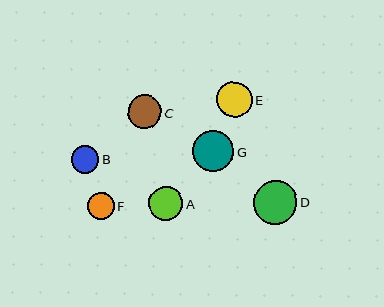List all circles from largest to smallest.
From largest to smallest: D, G, E, A, C, B, F.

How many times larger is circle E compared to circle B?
Circle E is approximately 1.3 times the size of circle B.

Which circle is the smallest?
Circle F is the smallest with a size of approximately 27 pixels.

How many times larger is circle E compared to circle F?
Circle E is approximately 1.3 times the size of circle F.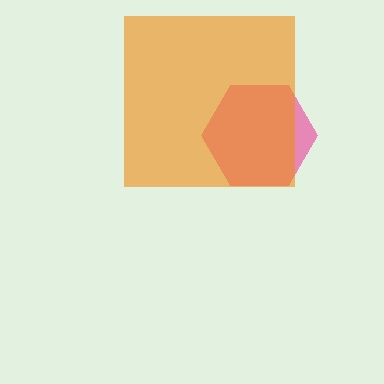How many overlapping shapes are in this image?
There are 2 overlapping shapes in the image.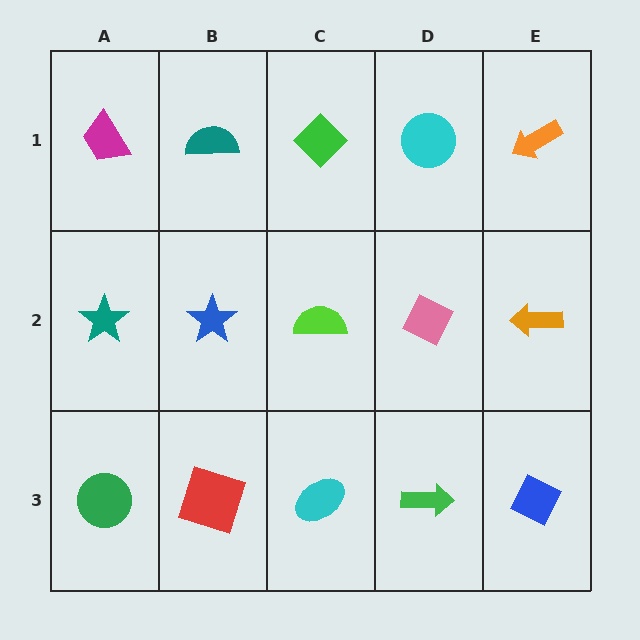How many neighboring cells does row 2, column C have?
4.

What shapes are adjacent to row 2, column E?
An orange arrow (row 1, column E), a blue diamond (row 3, column E), a pink diamond (row 2, column D).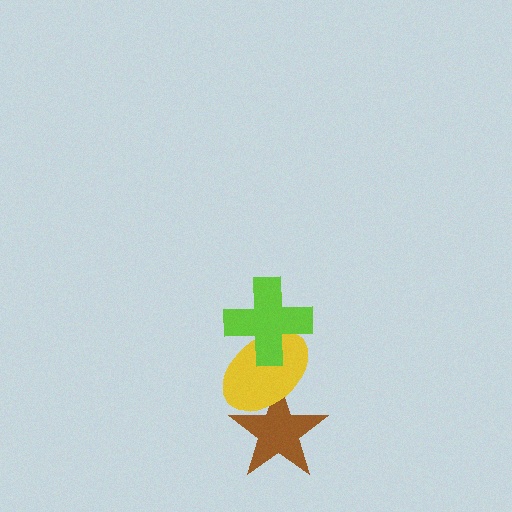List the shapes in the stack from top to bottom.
From top to bottom: the lime cross, the yellow ellipse, the brown star.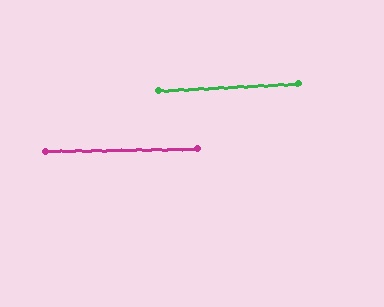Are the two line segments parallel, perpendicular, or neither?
Parallel — their directions differ by only 2.0°.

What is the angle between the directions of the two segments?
Approximately 2 degrees.